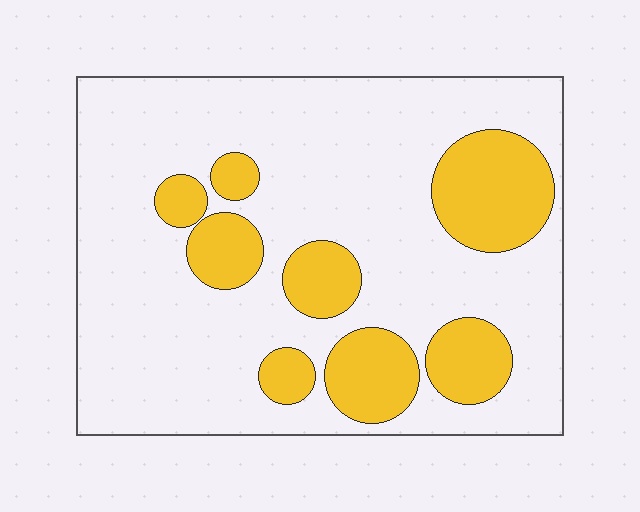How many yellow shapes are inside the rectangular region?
8.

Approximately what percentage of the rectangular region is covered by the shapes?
Approximately 25%.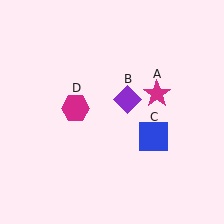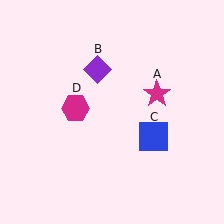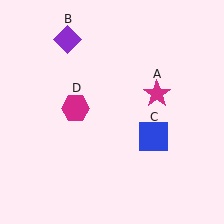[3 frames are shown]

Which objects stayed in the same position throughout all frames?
Magenta star (object A) and blue square (object C) and magenta hexagon (object D) remained stationary.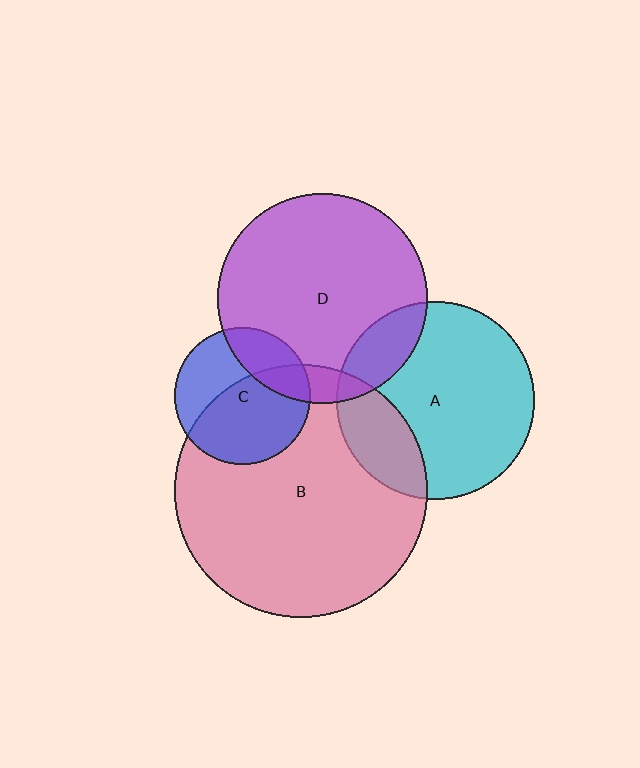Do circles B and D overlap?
Yes.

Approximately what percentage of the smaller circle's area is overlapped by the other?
Approximately 10%.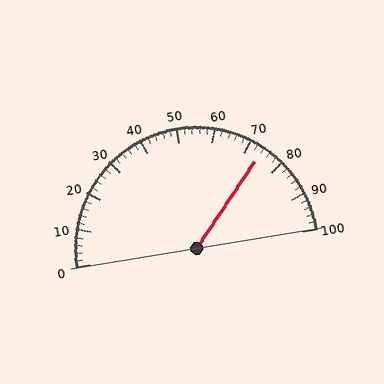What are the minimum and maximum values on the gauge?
The gauge ranges from 0 to 100.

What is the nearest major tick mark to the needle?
The nearest major tick mark is 70.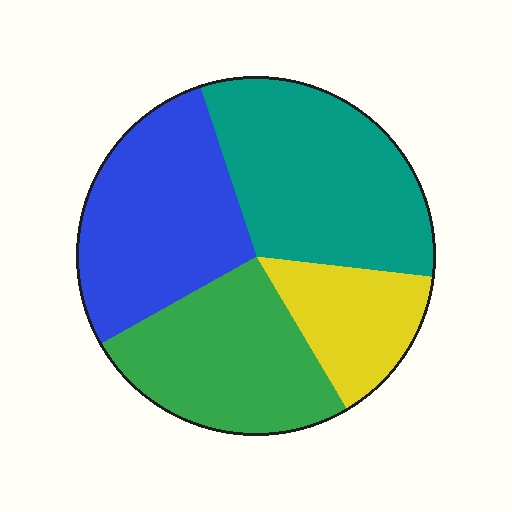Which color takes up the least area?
Yellow, at roughly 15%.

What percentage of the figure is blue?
Blue covers 28% of the figure.